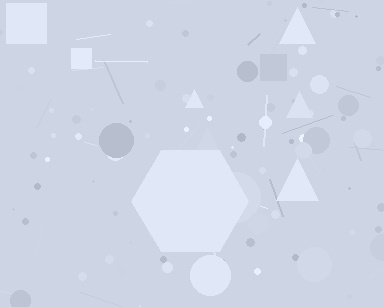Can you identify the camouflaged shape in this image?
The camouflaged shape is a hexagon.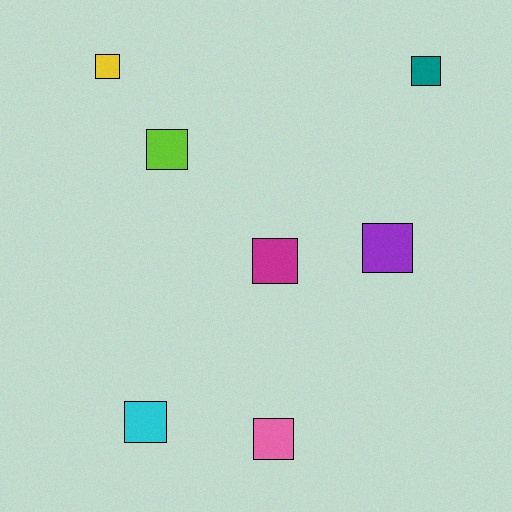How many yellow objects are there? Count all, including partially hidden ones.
There is 1 yellow object.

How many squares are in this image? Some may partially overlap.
There are 7 squares.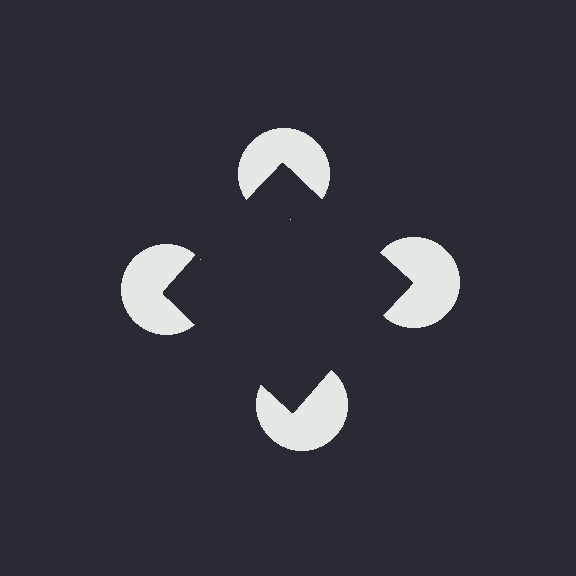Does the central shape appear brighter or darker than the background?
It typically appears slightly darker than the background, even though no actual brightness change is drawn.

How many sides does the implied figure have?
4 sides.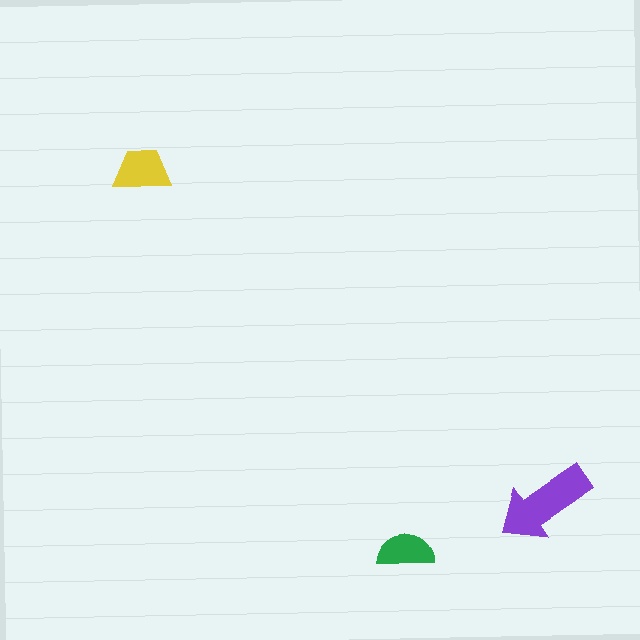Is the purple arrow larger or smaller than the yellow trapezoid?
Larger.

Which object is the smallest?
The green semicircle.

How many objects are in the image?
There are 3 objects in the image.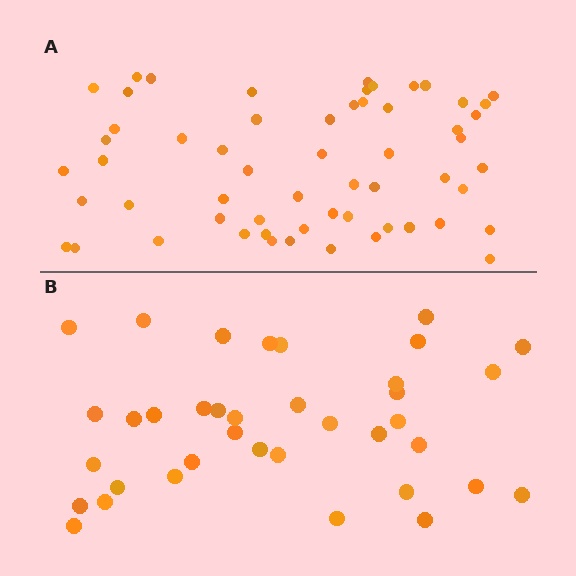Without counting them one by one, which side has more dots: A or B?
Region A (the top region) has more dots.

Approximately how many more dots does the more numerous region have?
Region A has approximately 20 more dots than region B.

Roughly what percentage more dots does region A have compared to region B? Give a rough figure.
About 55% more.